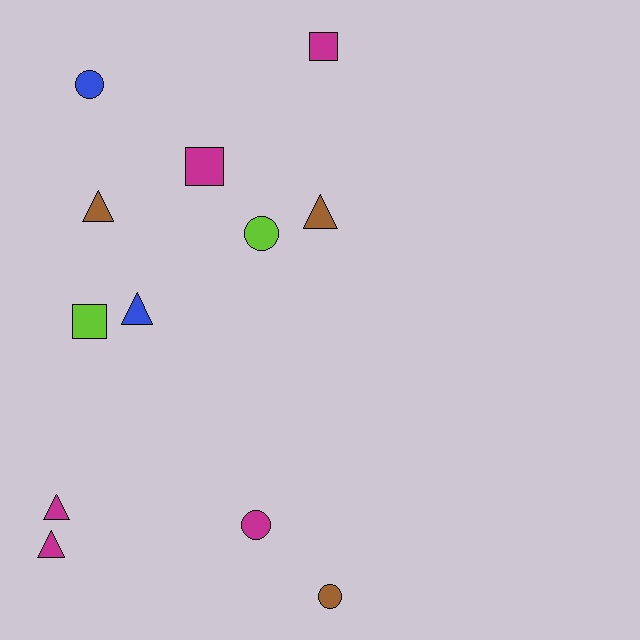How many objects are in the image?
There are 12 objects.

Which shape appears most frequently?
Triangle, with 5 objects.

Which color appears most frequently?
Magenta, with 5 objects.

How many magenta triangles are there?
There are 2 magenta triangles.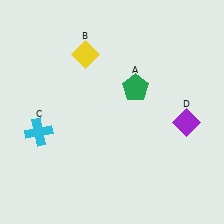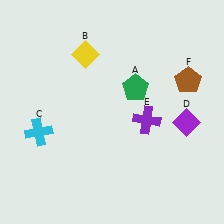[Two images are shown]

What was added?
A purple cross (E), a brown pentagon (F) were added in Image 2.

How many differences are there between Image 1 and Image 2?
There are 2 differences between the two images.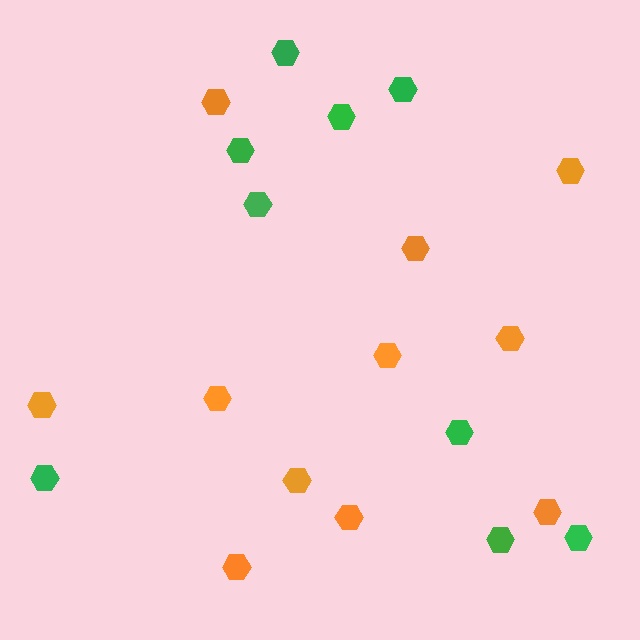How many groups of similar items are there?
There are 2 groups: one group of orange hexagons (11) and one group of green hexagons (9).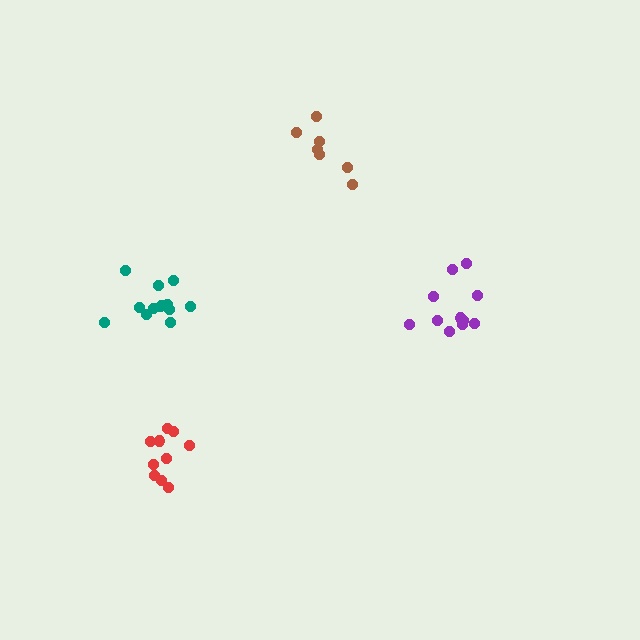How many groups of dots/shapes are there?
There are 4 groups.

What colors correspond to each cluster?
The clusters are colored: teal, purple, red, brown.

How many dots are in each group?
Group 1: 13 dots, Group 2: 11 dots, Group 3: 10 dots, Group 4: 7 dots (41 total).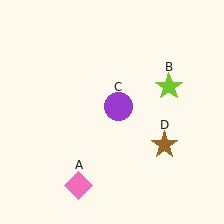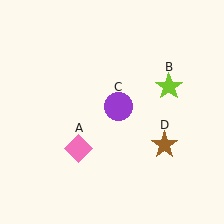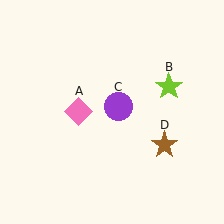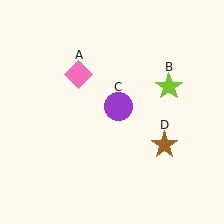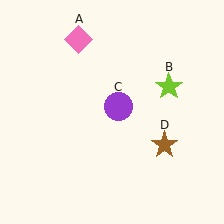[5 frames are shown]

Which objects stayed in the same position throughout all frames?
Lime star (object B) and purple circle (object C) and brown star (object D) remained stationary.